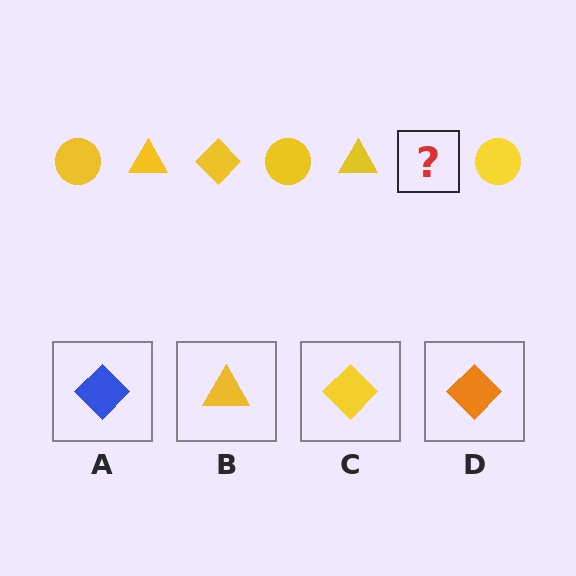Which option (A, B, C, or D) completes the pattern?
C.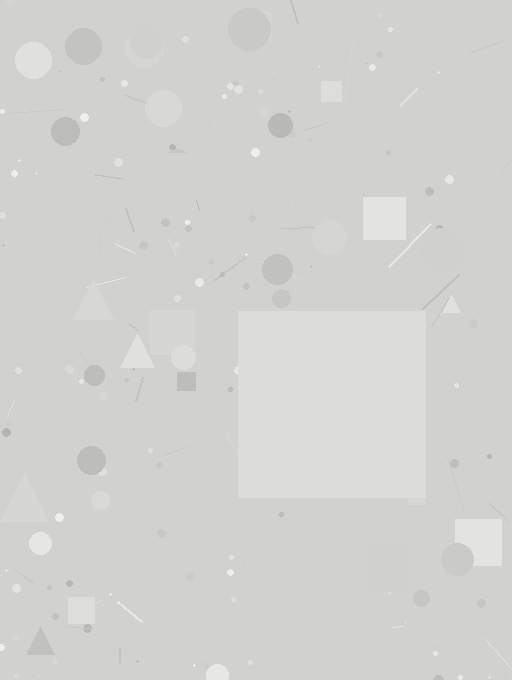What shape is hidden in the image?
A square is hidden in the image.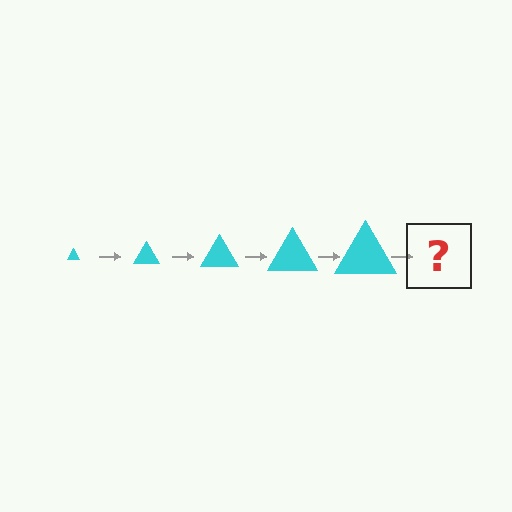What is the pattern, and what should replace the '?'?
The pattern is that the triangle gets progressively larger each step. The '?' should be a cyan triangle, larger than the previous one.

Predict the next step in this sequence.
The next step is a cyan triangle, larger than the previous one.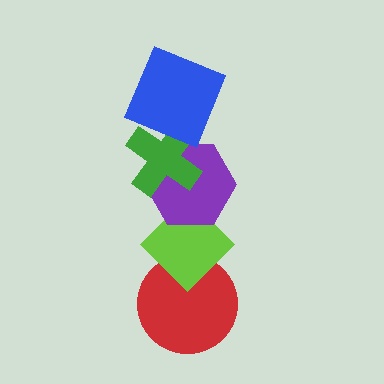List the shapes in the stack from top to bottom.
From top to bottom: the blue square, the green cross, the purple hexagon, the lime diamond, the red circle.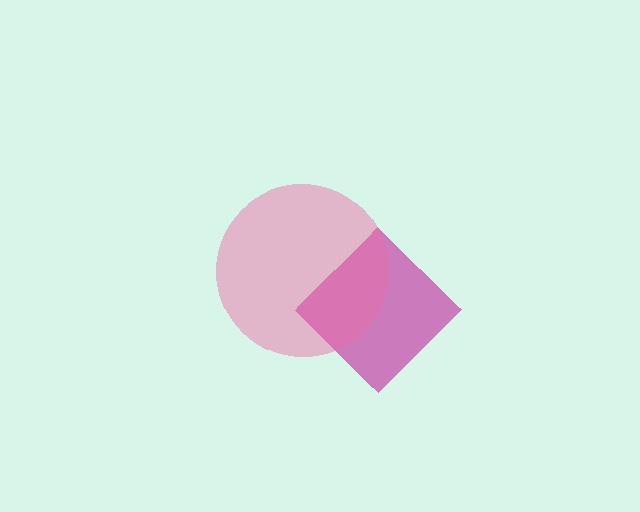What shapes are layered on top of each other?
The layered shapes are: a magenta diamond, a pink circle.